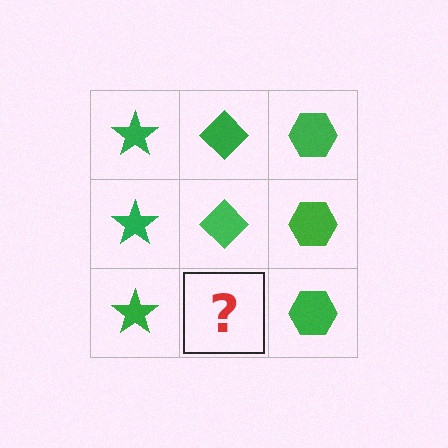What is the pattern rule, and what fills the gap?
The rule is that each column has a consistent shape. The gap should be filled with a green diamond.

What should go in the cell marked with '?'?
The missing cell should contain a green diamond.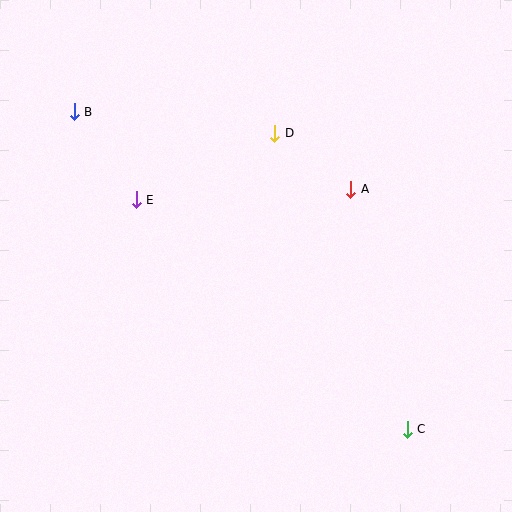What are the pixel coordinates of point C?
Point C is at (407, 429).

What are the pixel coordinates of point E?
Point E is at (136, 200).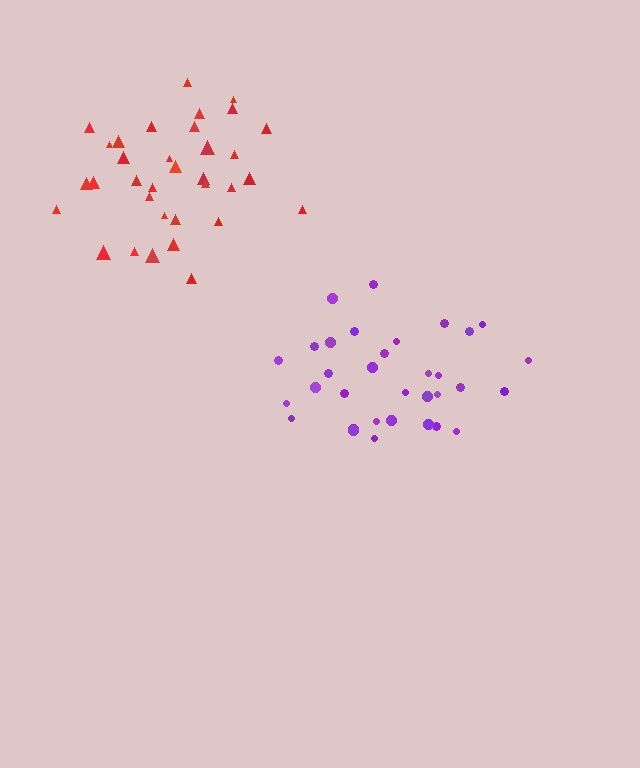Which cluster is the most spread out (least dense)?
Purple.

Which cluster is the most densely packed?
Red.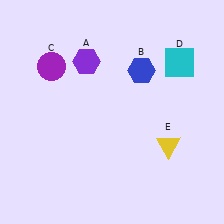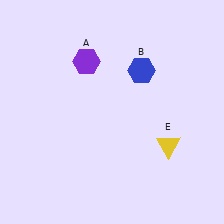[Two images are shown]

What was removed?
The cyan square (D), the purple circle (C) were removed in Image 2.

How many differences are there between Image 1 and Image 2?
There are 2 differences between the two images.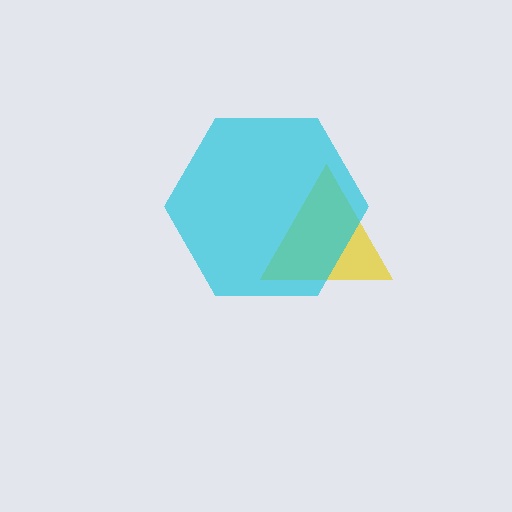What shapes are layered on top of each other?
The layered shapes are: a yellow triangle, a cyan hexagon.